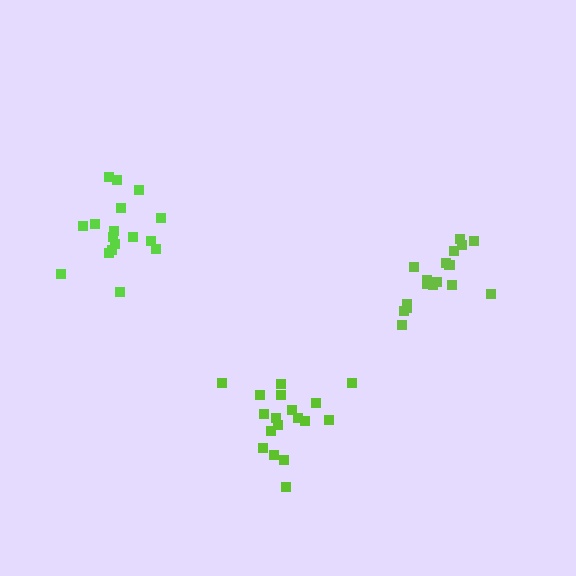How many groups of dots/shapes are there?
There are 3 groups.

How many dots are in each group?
Group 1: 17 dots, Group 2: 17 dots, Group 3: 18 dots (52 total).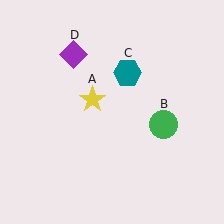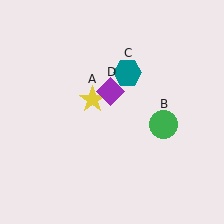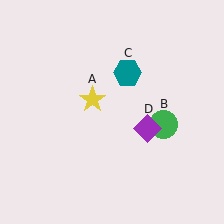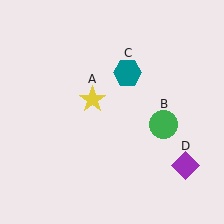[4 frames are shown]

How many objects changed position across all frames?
1 object changed position: purple diamond (object D).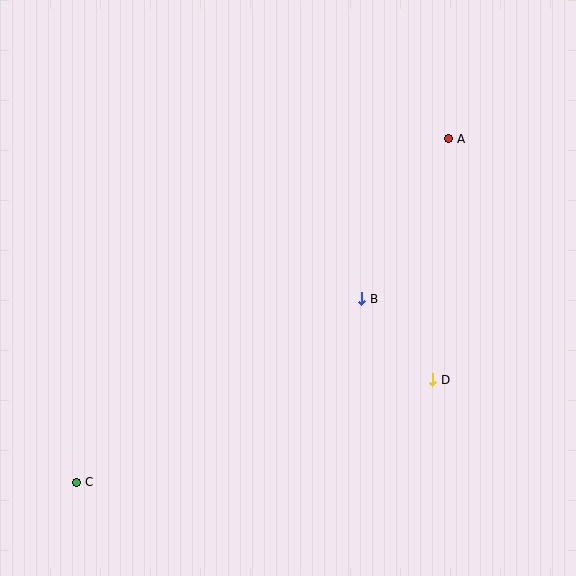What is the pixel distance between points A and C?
The distance between A and C is 506 pixels.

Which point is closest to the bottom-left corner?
Point C is closest to the bottom-left corner.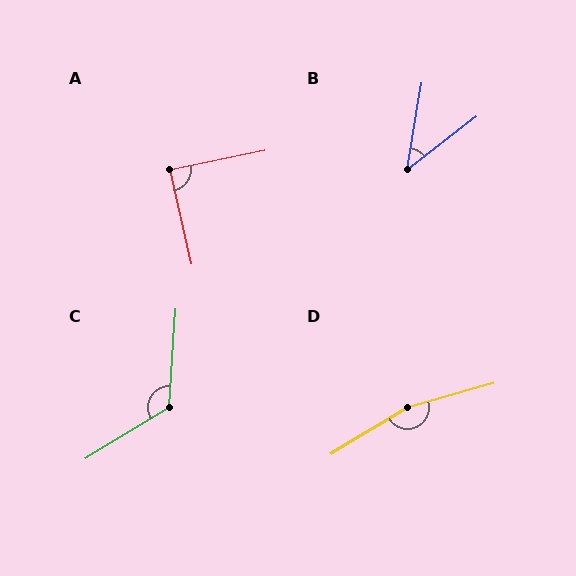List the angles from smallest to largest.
B (43°), A (89°), C (125°), D (164°).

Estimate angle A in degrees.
Approximately 89 degrees.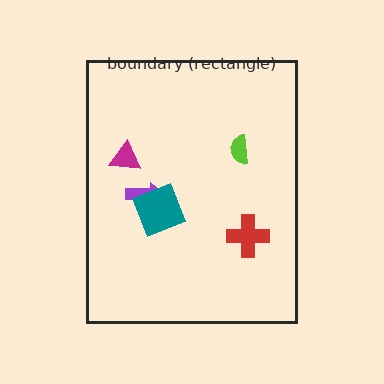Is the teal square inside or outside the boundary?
Inside.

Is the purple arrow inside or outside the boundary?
Inside.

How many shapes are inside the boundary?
5 inside, 0 outside.